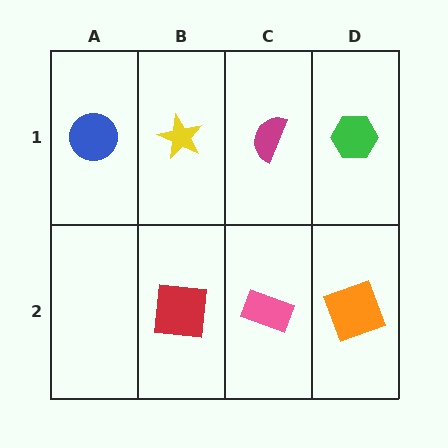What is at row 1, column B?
A yellow star.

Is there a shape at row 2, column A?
No, that cell is empty.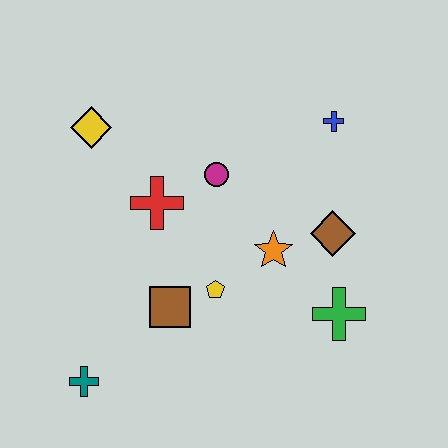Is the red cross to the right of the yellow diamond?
Yes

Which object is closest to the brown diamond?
The orange star is closest to the brown diamond.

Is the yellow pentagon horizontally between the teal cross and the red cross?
No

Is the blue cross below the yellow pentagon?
No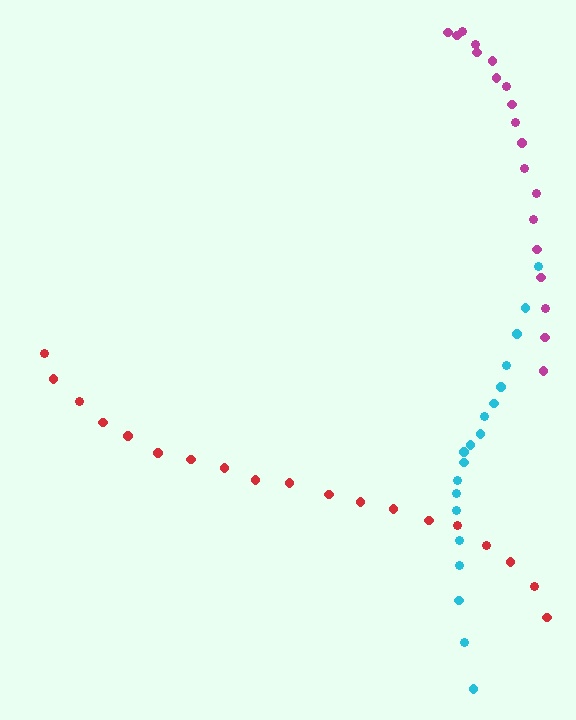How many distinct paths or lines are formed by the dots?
There are 3 distinct paths.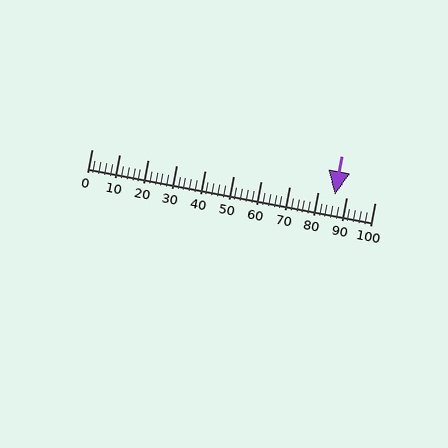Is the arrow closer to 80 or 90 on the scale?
The arrow is closer to 90.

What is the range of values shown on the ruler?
The ruler shows values from 0 to 100.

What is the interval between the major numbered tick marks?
The major tick marks are spaced 10 units apart.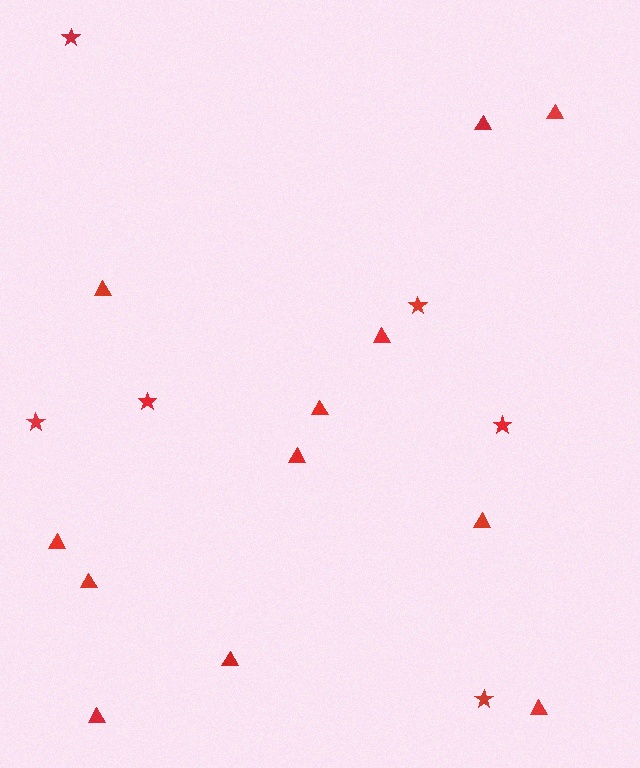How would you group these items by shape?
There are 2 groups: one group of triangles (12) and one group of stars (6).